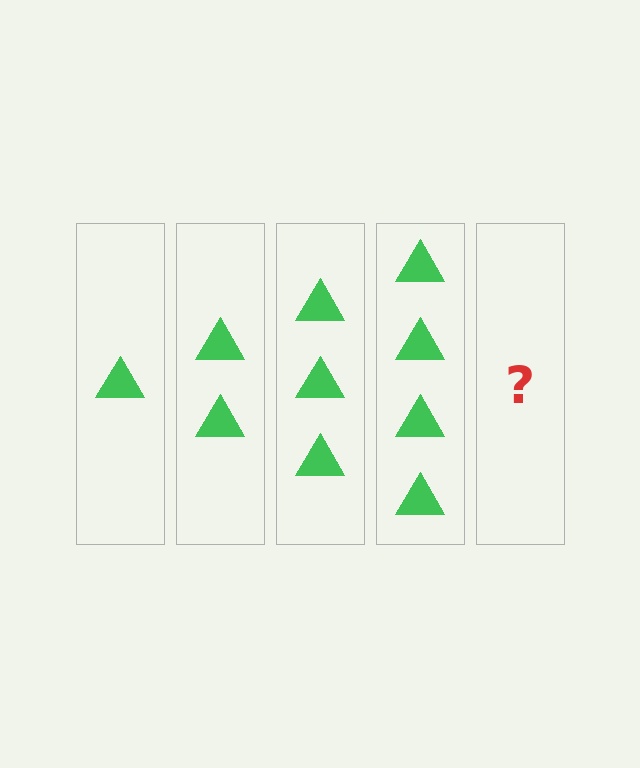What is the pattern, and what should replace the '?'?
The pattern is that each step adds one more triangle. The '?' should be 5 triangles.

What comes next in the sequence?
The next element should be 5 triangles.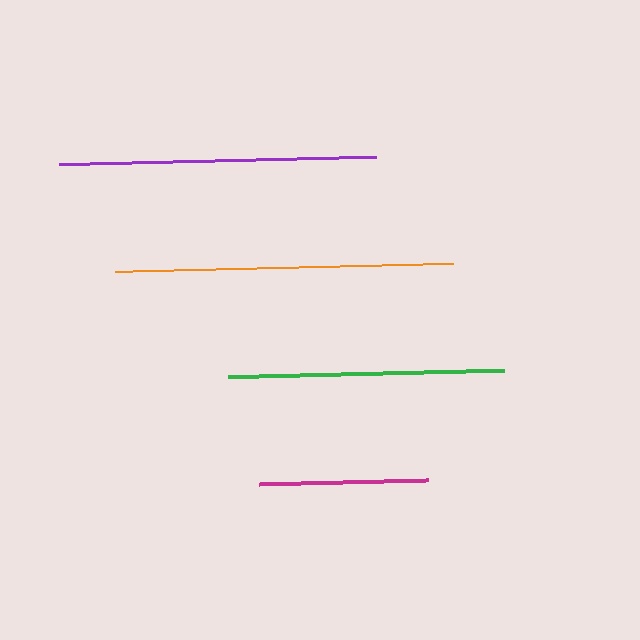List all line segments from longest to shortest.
From longest to shortest: orange, purple, green, magenta.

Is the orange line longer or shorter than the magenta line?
The orange line is longer than the magenta line.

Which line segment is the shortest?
The magenta line is the shortest at approximately 170 pixels.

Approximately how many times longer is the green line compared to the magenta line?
The green line is approximately 1.6 times the length of the magenta line.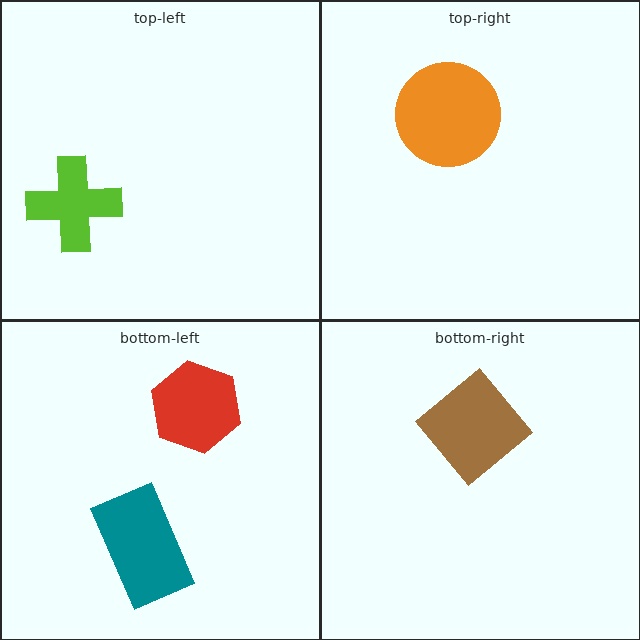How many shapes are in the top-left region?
1.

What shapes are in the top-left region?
The lime cross.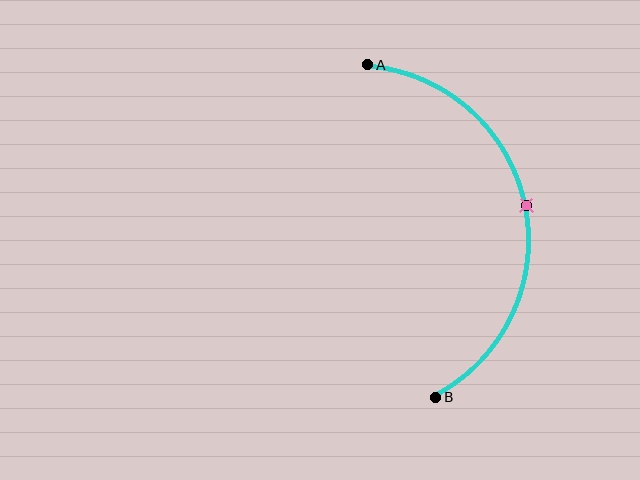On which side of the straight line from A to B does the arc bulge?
The arc bulges to the right of the straight line connecting A and B.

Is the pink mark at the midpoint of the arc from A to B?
Yes. The pink mark lies on the arc at equal arc-length from both A and B — it is the arc midpoint.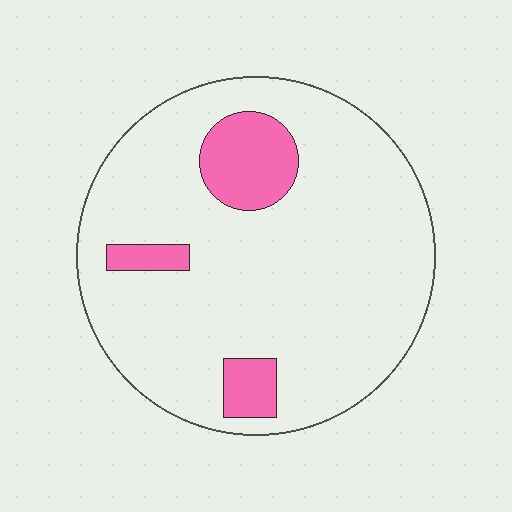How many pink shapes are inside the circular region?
3.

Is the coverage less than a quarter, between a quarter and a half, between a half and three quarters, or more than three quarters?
Less than a quarter.